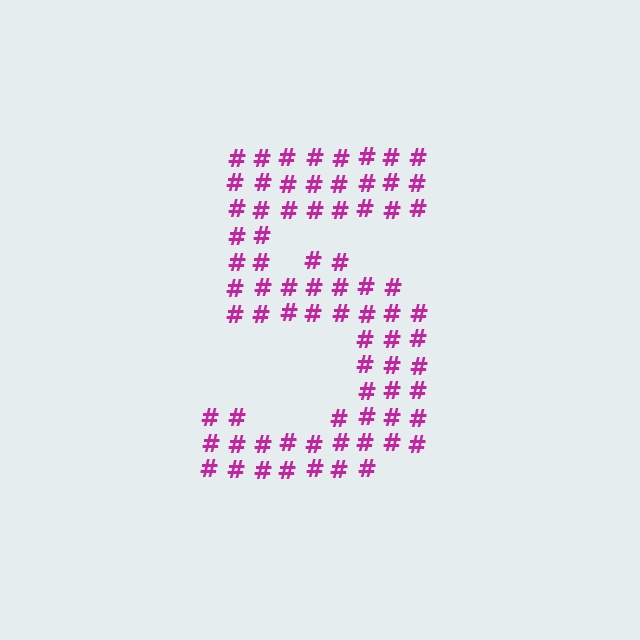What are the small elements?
The small elements are hash symbols.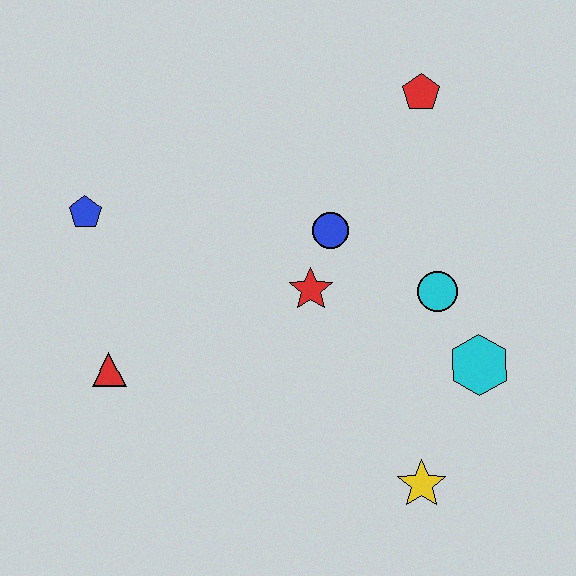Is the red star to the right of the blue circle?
No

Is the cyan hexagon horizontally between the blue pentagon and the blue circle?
No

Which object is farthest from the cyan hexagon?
The blue pentagon is farthest from the cyan hexagon.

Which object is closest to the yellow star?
The cyan hexagon is closest to the yellow star.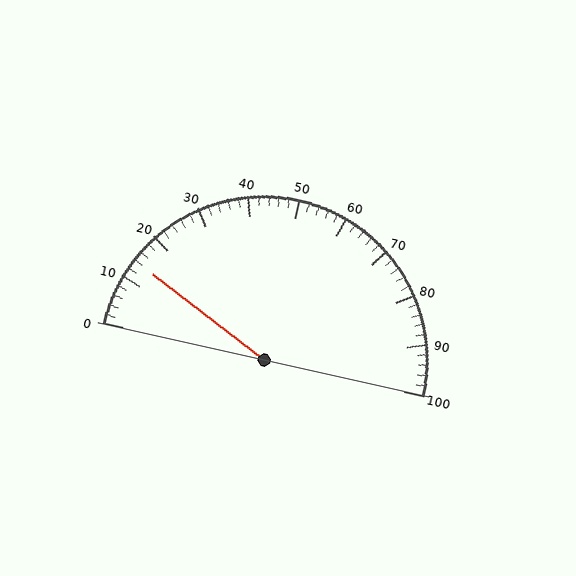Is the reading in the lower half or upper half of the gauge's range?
The reading is in the lower half of the range (0 to 100).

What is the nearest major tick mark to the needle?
The nearest major tick mark is 10.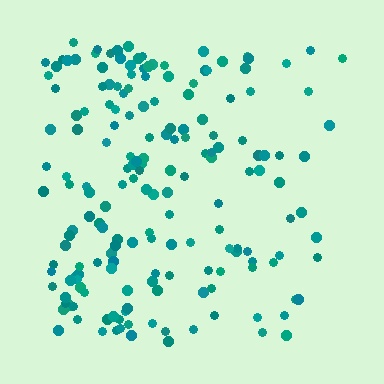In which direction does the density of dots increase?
From right to left, with the left side densest.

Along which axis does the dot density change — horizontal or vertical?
Horizontal.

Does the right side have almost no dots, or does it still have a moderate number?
Still a moderate number, just noticeably fewer than the left.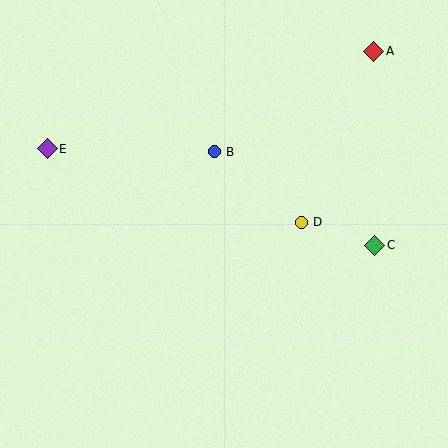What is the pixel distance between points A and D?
The distance between A and D is 186 pixels.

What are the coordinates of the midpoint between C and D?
The midpoint between C and D is at (338, 234).